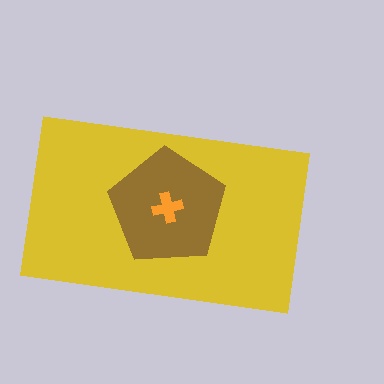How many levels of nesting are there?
3.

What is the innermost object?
The orange cross.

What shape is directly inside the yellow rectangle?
The brown pentagon.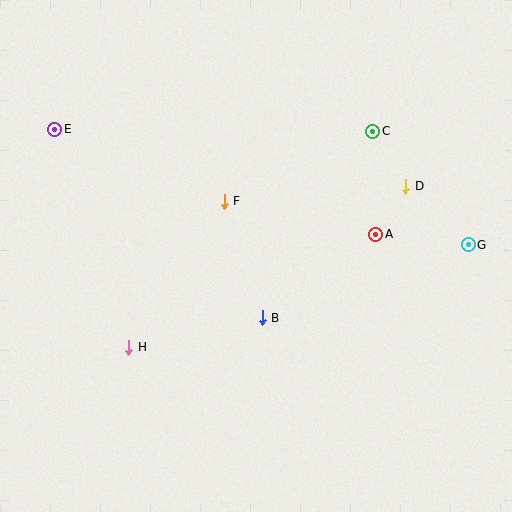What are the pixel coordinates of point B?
Point B is at (262, 318).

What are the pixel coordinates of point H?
Point H is at (129, 347).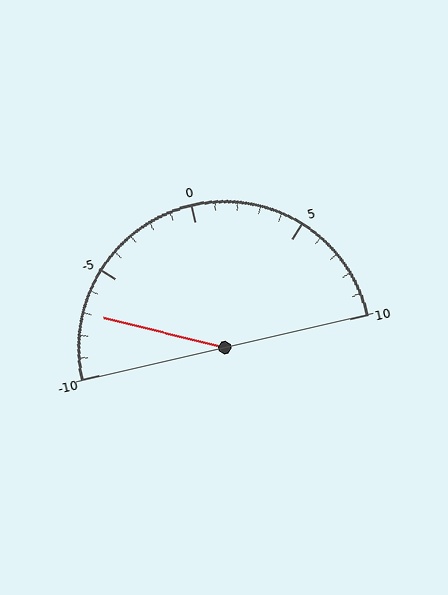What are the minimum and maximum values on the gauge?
The gauge ranges from -10 to 10.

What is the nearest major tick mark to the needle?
The nearest major tick mark is -5.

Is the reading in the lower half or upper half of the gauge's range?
The reading is in the lower half of the range (-10 to 10).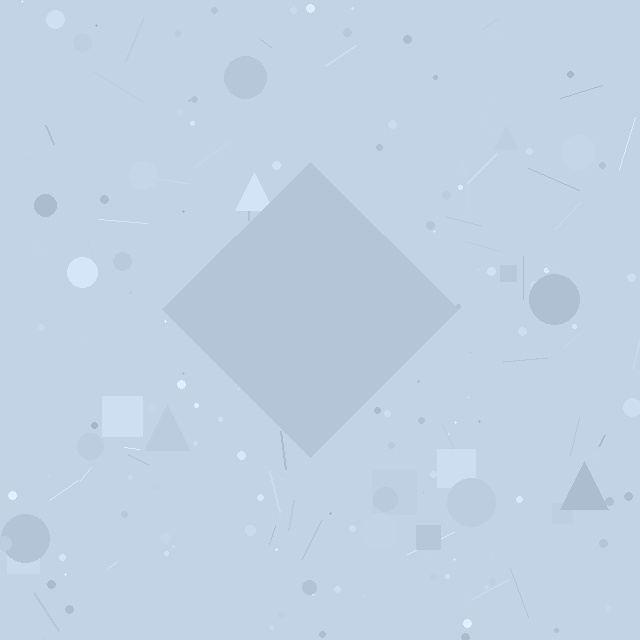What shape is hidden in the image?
A diamond is hidden in the image.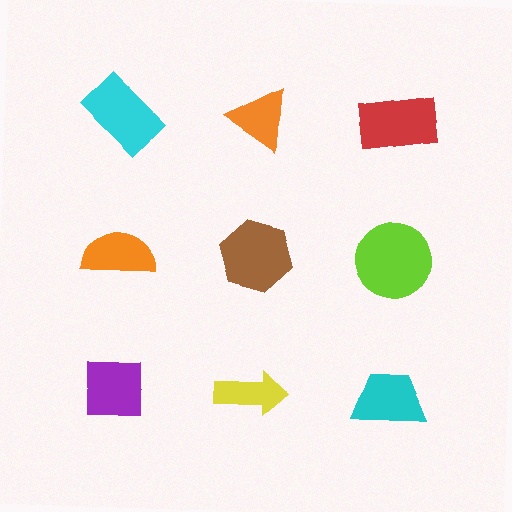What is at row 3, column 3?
A cyan trapezoid.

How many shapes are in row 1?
3 shapes.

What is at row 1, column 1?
A cyan rectangle.